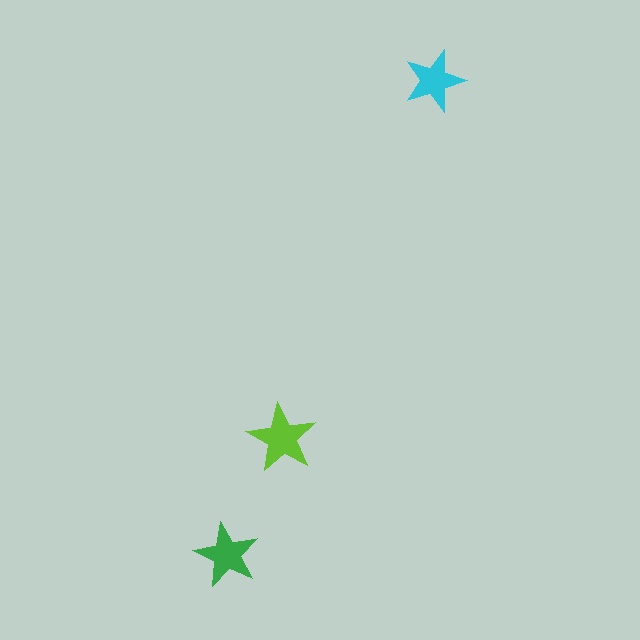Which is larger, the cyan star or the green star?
The green one.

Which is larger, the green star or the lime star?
The lime one.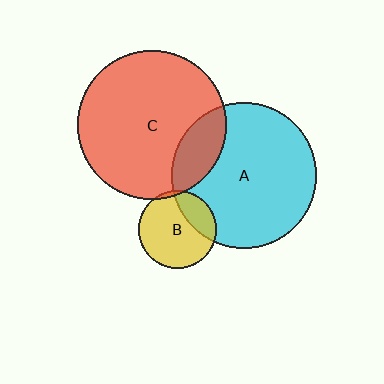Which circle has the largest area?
Circle C (red).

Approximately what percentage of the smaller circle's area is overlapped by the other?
Approximately 20%.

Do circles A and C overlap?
Yes.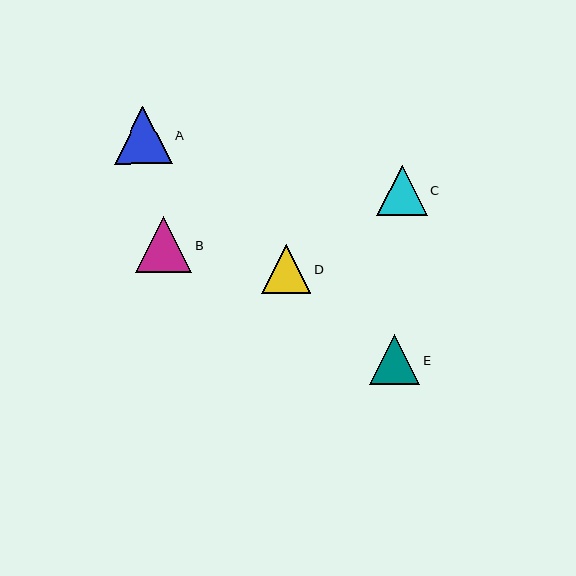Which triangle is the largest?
Triangle A is the largest with a size of approximately 57 pixels.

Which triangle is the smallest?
Triangle D is the smallest with a size of approximately 49 pixels.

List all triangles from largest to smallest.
From largest to smallest: A, B, E, C, D.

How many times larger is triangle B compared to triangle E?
Triangle B is approximately 1.1 times the size of triangle E.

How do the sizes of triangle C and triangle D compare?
Triangle C and triangle D are approximately the same size.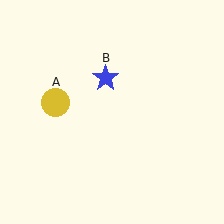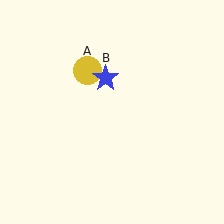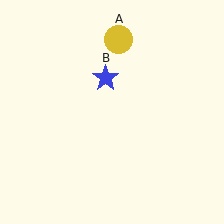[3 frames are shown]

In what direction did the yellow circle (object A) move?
The yellow circle (object A) moved up and to the right.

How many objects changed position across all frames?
1 object changed position: yellow circle (object A).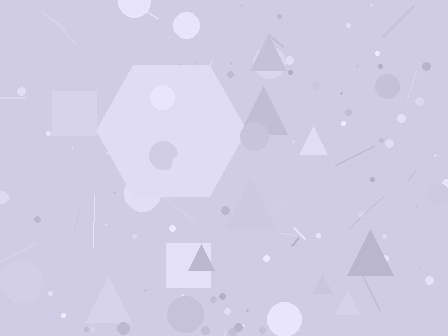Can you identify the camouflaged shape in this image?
The camouflaged shape is a hexagon.